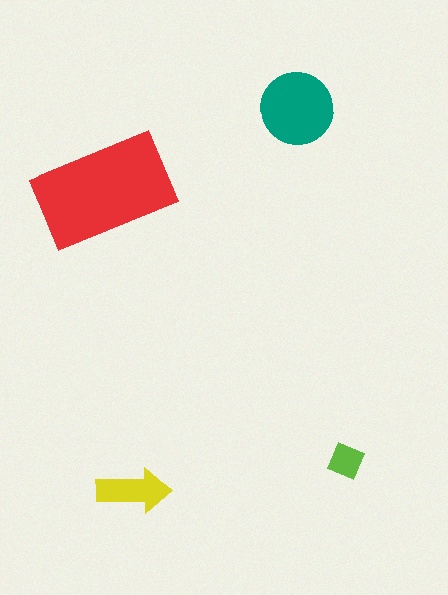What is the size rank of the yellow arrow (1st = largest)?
3rd.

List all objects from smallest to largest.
The lime diamond, the yellow arrow, the teal circle, the red rectangle.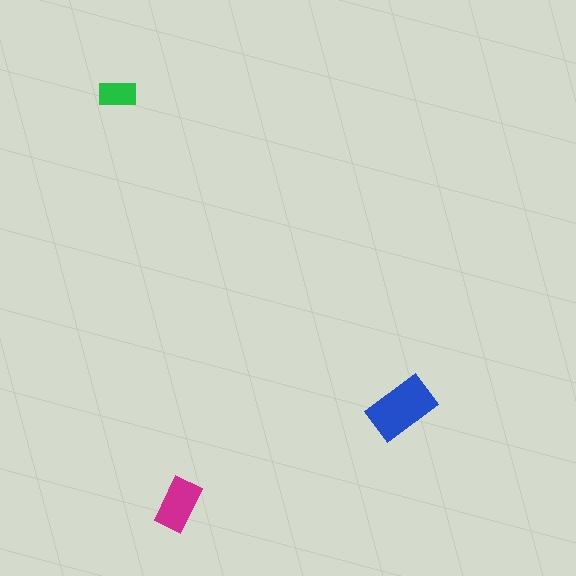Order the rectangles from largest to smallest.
the blue one, the magenta one, the green one.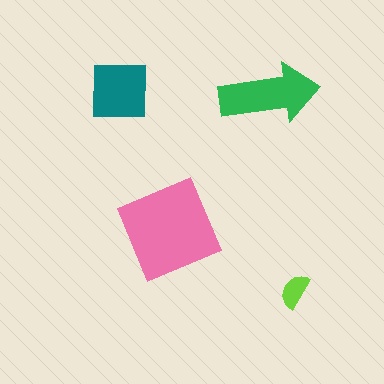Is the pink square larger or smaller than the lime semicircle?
Larger.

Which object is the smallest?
The lime semicircle.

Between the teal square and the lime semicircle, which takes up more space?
The teal square.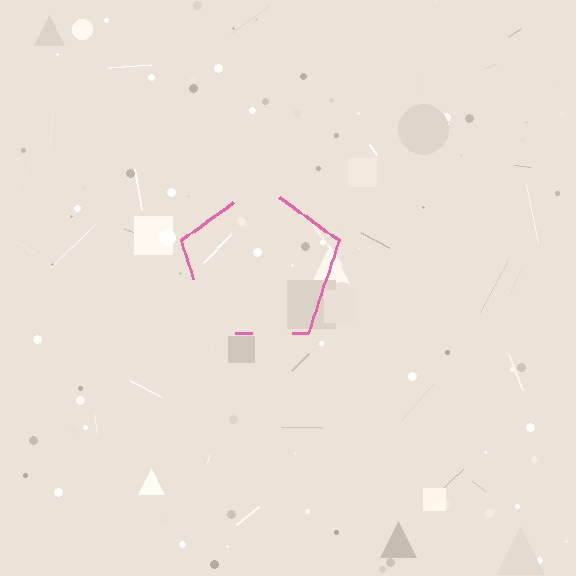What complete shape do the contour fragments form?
The contour fragments form a pentagon.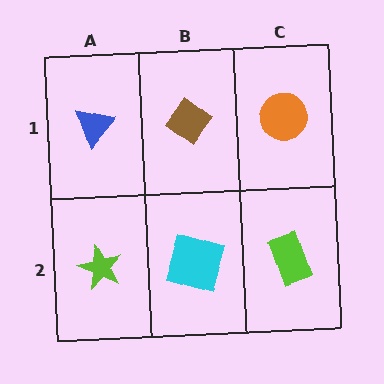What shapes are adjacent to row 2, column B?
A brown diamond (row 1, column B), a lime star (row 2, column A), a lime rectangle (row 2, column C).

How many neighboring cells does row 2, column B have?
3.